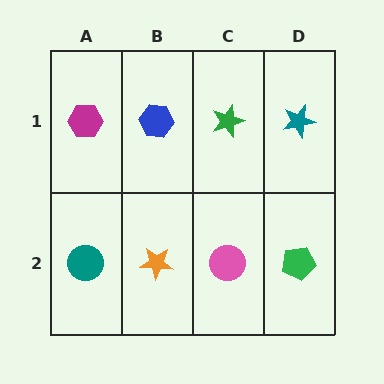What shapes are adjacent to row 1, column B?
An orange star (row 2, column B), a magenta hexagon (row 1, column A), a green star (row 1, column C).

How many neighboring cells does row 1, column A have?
2.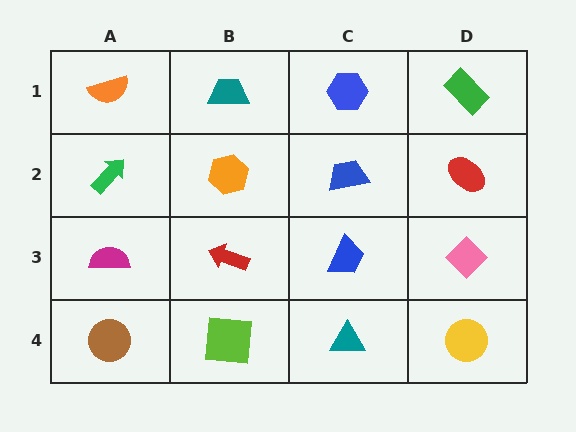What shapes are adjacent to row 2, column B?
A teal trapezoid (row 1, column B), a red arrow (row 3, column B), a green arrow (row 2, column A), a blue trapezoid (row 2, column C).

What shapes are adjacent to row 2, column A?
An orange semicircle (row 1, column A), a magenta semicircle (row 3, column A), an orange hexagon (row 2, column B).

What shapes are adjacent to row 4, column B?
A red arrow (row 3, column B), a brown circle (row 4, column A), a teal triangle (row 4, column C).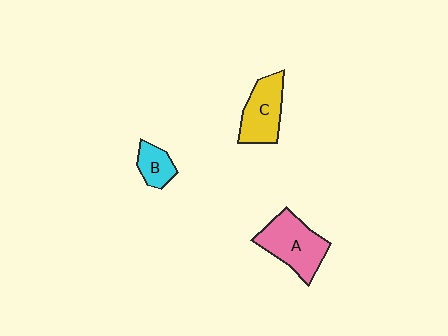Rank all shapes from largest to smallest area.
From largest to smallest: A (pink), C (yellow), B (cyan).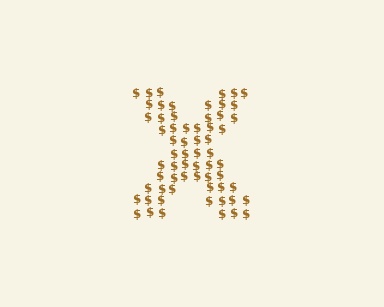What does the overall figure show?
The overall figure shows the letter X.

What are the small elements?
The small elements are dollar signs.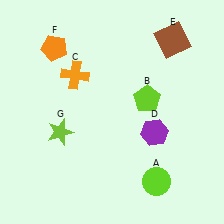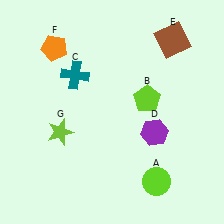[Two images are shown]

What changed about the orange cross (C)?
In Image 1, C is orange. In Image 2, it changed to teal.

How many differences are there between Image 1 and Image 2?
There is 1 difference between the two images.